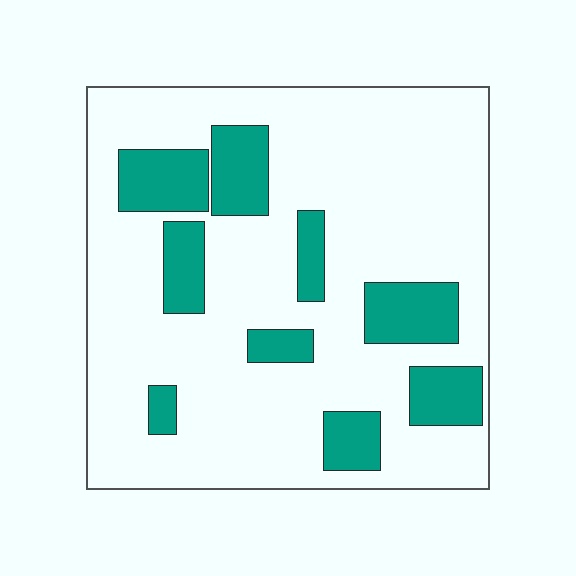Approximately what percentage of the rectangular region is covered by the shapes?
Approximately 20%.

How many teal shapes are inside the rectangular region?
9.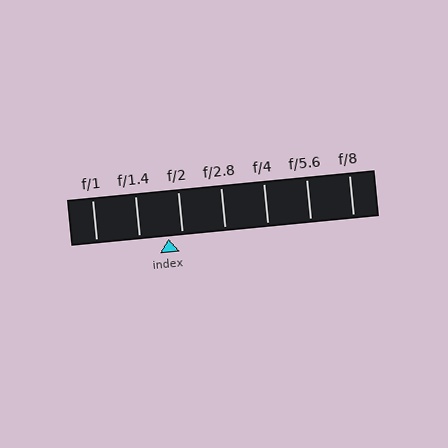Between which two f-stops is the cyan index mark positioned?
The index mark is between f/1.4 and f/2.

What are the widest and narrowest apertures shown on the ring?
The widest aperture shown is f/1 and the narrowest is f/8.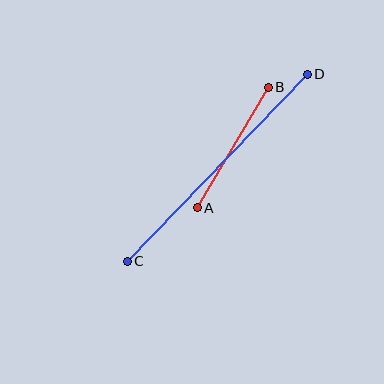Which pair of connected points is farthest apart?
Points C and D are farthest apart.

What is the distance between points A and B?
The distance is approximately 140 pixels.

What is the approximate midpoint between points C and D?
The midpoint is at approximately (217, 168) pixels.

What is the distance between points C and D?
The distance is approximately 259 pixels.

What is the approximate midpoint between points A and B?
The midpoint is at approximately (233, 148) pixels.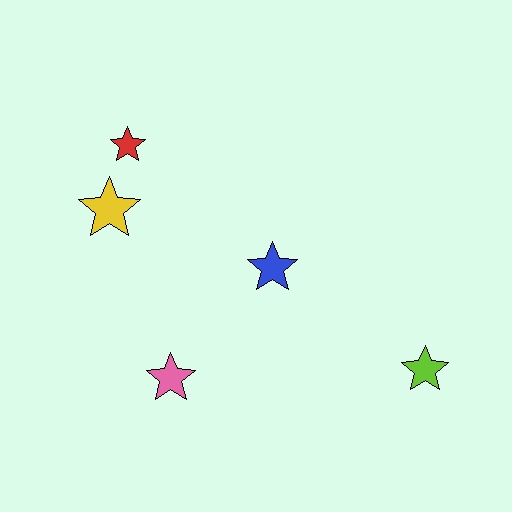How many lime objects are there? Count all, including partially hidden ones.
There is 1 lime object.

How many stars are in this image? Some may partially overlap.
There are 5 stars.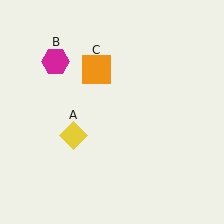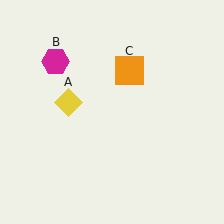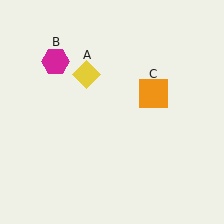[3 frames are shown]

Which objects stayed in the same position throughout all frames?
Magenta hexagon (object B) remained stationary.